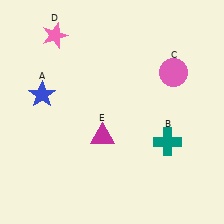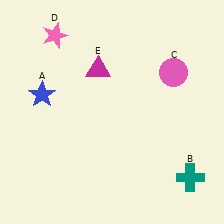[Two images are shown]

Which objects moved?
The objects that moved are: the teal cross (B), the magenta triangle (E).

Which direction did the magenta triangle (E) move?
The magenta triangle (E) moved up.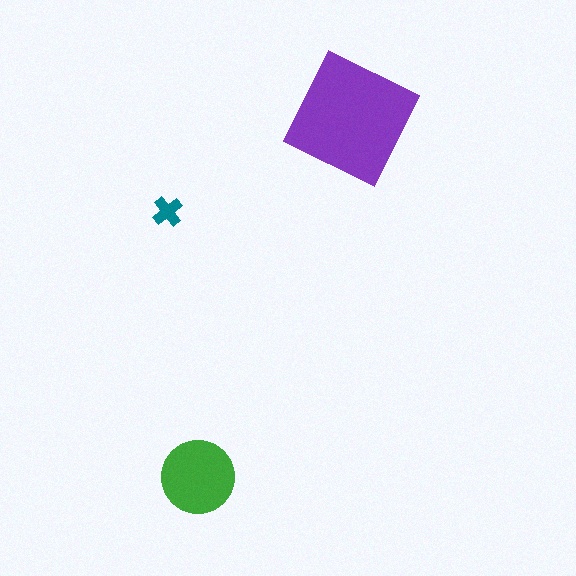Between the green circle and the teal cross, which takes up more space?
The green circle.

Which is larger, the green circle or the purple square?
The purple square.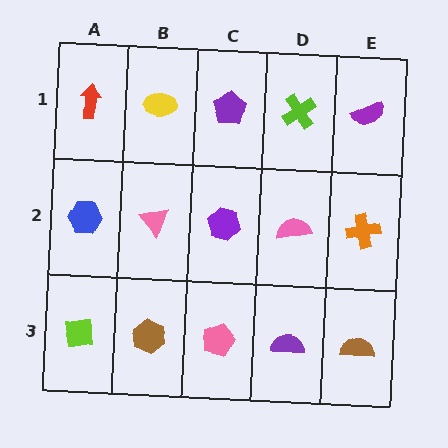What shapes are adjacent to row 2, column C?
A purple pentagon (row 1, column C), a pink pentagon (row 3, column C), a pink triangle (row 2, column B), a pink semicircle (row 2, column D).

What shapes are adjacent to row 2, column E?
A purple semicircle (row 1, column E), a brown semicircle (row 3, column E), a pink semicircle (row 2, column D).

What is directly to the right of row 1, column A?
A yellow ellipse.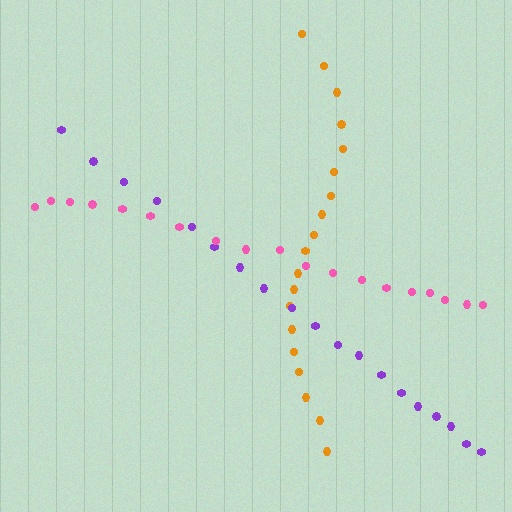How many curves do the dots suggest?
There are 3 distinct paths.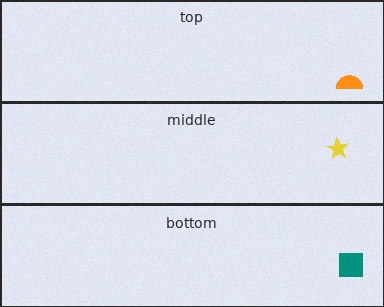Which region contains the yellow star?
The middle region.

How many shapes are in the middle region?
1.